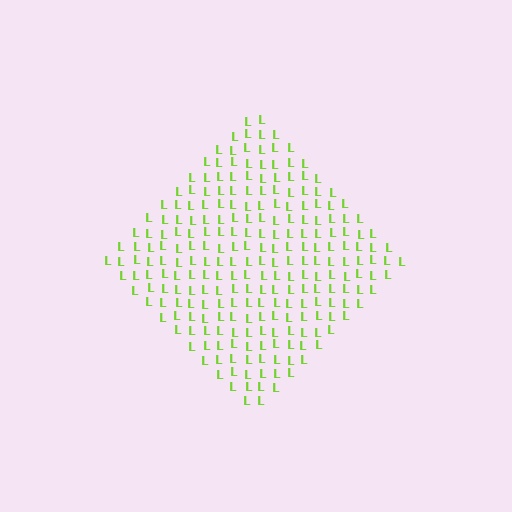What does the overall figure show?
The overall figure shows a diamond.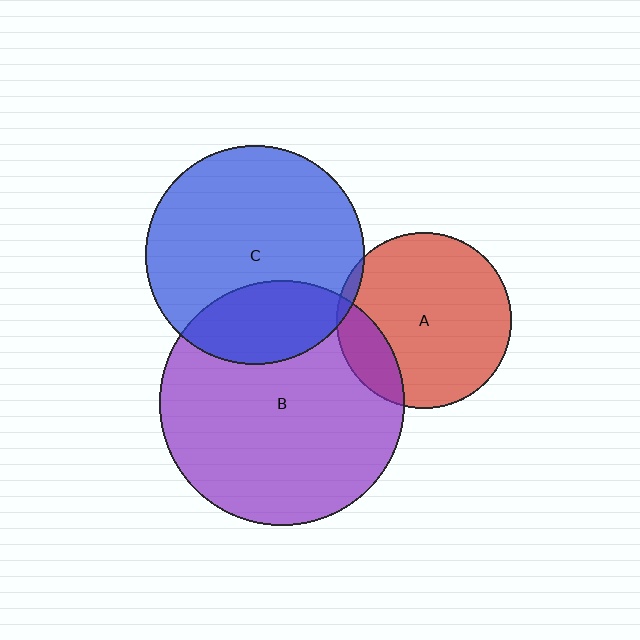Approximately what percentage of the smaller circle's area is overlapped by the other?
Approximately 5%.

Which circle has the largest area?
Circle B (purple).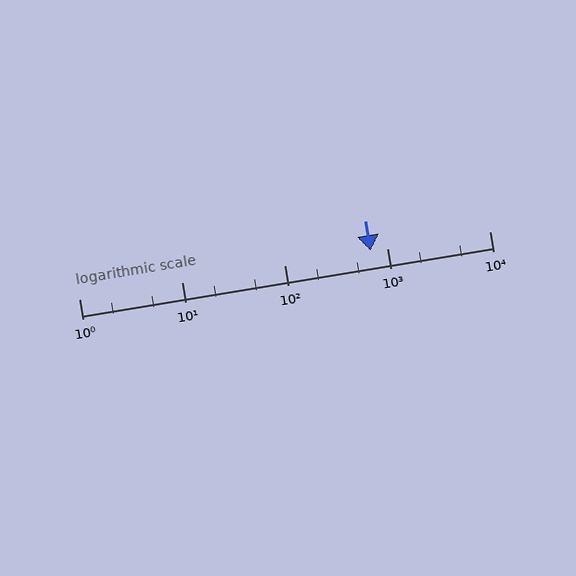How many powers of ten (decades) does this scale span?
The scale spans 4 decades, from 1 to 10000.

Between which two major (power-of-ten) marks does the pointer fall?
The pointer is between 100 and 1000.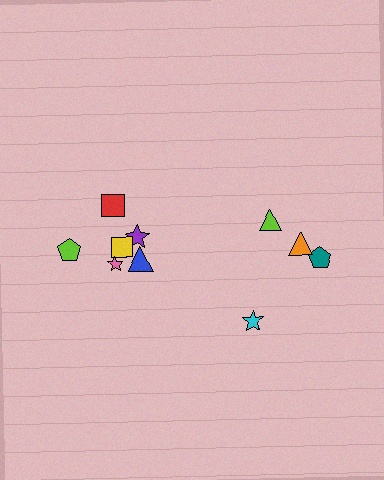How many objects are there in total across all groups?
There are 10 objects.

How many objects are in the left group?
There are 6 objects.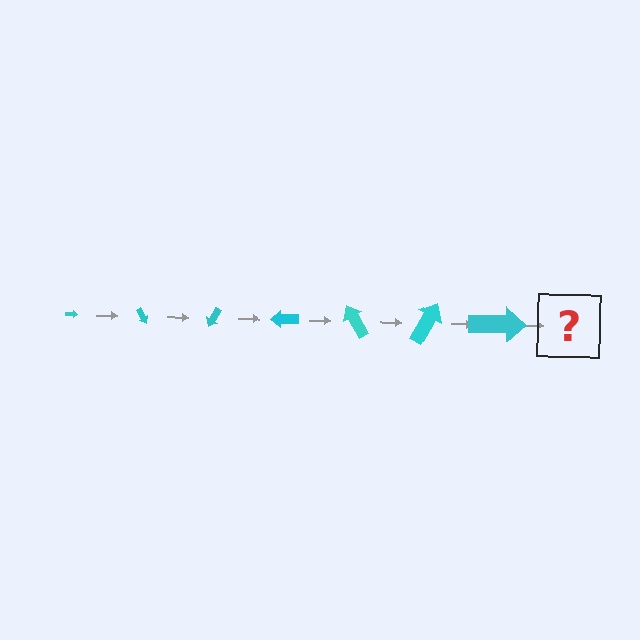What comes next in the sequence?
The next element should be an arrow, larger than the previous one and rotated 420 degrees from the start.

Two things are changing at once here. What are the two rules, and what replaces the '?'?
The two rules are that the arrow grows larger each step and it rotates 60 degrees each step. The '?' should be an arrow, larger than the previous one and rotated 420 degrees from the start.